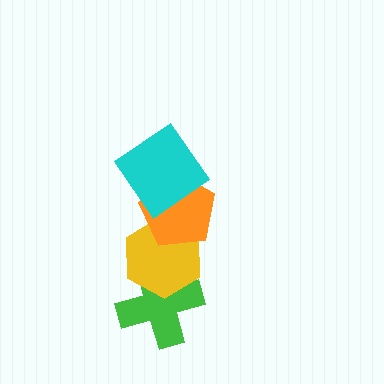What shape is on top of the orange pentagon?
The cyan diamond is on top of the orange pentagon.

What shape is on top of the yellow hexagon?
The orange pentagon is on top of the yellow hexagon.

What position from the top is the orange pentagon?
The orange pentagon is 2nd from the top.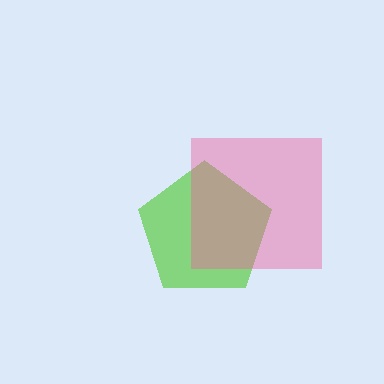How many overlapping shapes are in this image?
There are 2 overlapping shapes in the image.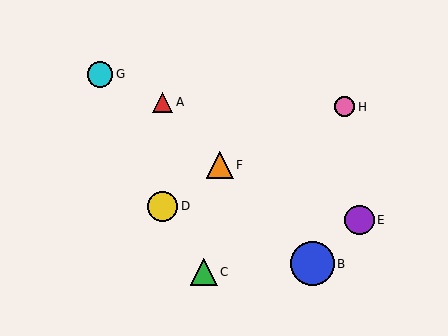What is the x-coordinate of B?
Object B is at x≈313.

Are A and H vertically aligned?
No, A is at x≈163 and H is at x≈345.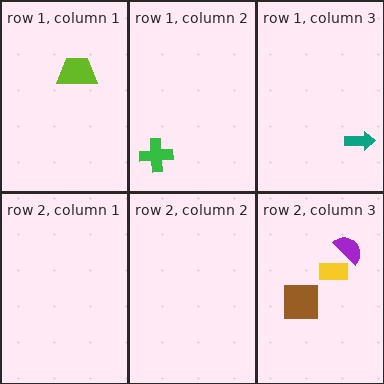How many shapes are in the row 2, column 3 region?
3.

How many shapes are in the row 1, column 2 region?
1.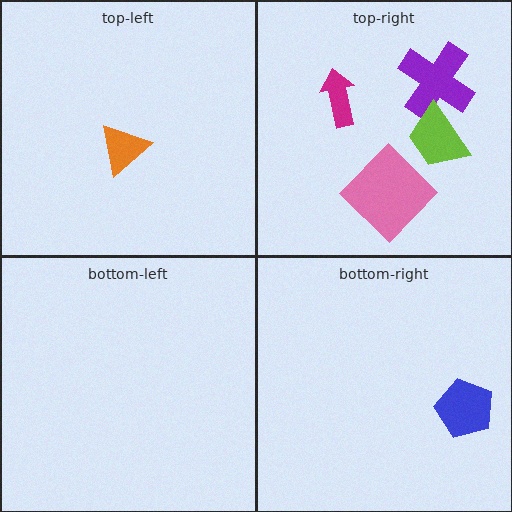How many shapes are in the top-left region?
1.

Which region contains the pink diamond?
The top-right region.